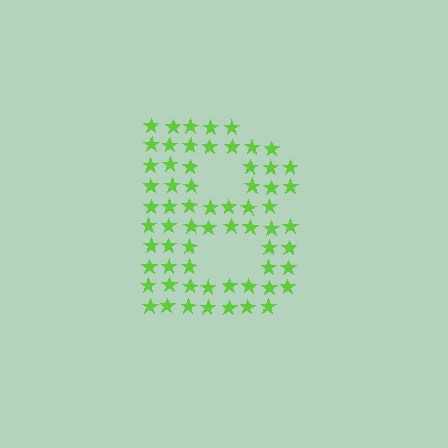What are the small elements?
The small elements are stars.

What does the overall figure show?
The overall figure shows the letter B.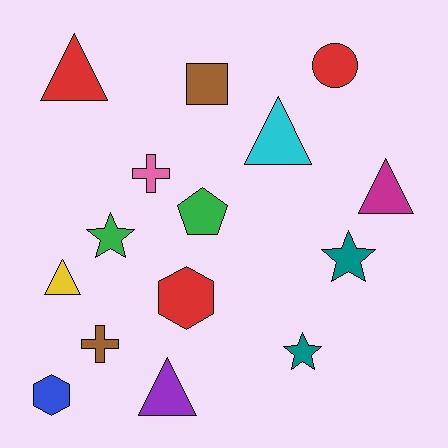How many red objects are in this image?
There are 3 red objects.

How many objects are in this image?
There are 15 objects.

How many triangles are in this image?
There are 5 triangles.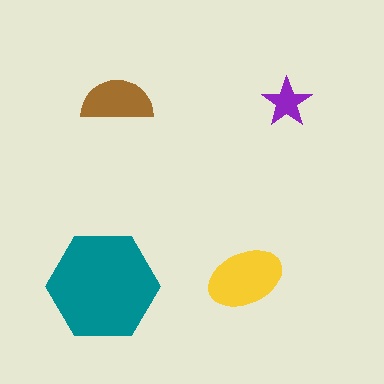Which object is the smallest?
The purple star.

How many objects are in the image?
There are 4 objects in the image.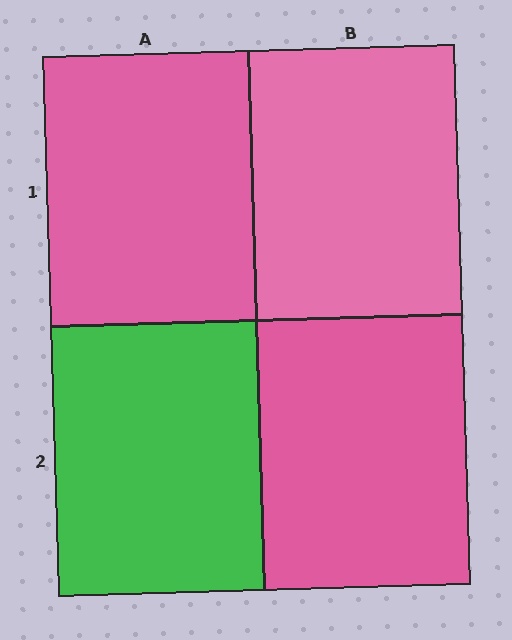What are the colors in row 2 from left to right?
Green, pink.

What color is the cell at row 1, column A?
Pink.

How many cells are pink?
3 cells are pink.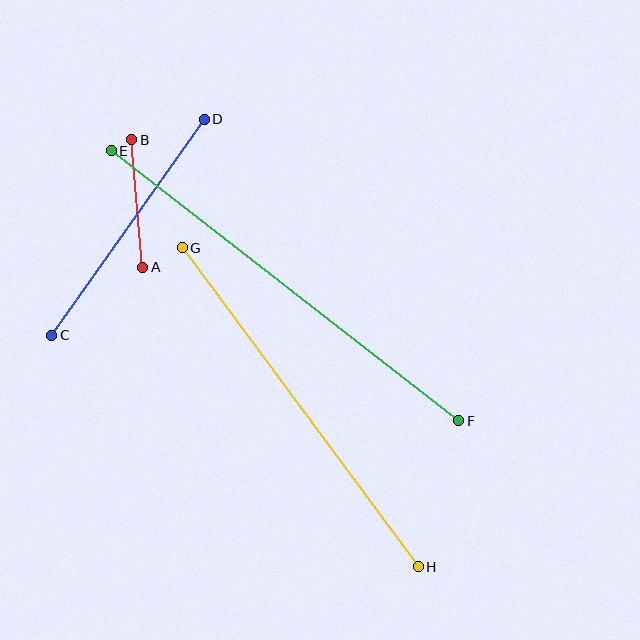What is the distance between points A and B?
The distance is approximately 128 pixels.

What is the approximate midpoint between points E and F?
The midpoint is at approximately (285, 286) pixels.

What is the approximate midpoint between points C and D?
The midpoint is at approximately (128, 227) pixels.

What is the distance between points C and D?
The distance is approximately 264 pixels.